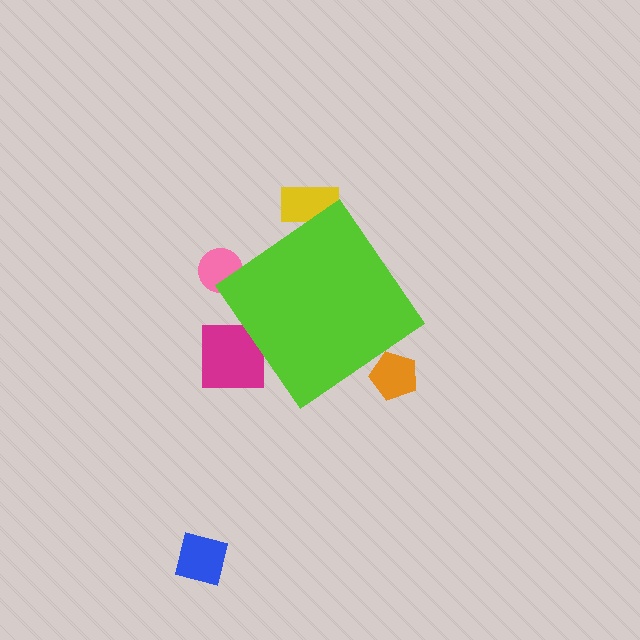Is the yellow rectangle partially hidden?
Yes, the yellow rectangle is partially hidden behind the lime diamond.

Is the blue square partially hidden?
No, the blue square is fully visible.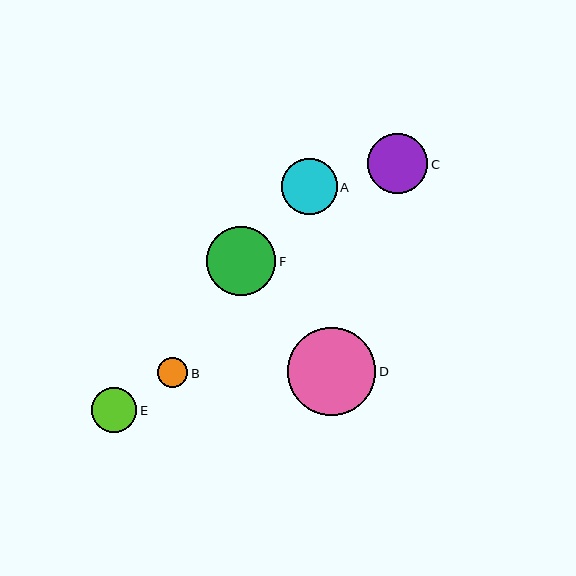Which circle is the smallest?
Circle B is the smallest with a size of approximately 30 pixels.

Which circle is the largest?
Circle D is the largest with a size of approximately 88 pixels.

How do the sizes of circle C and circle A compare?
Circle C and circle A are approximately the same size.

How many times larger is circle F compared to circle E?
Circle F is approximately 1.5 times the size of circle E.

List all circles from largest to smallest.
From largest to smallest: D, F, C, A, E, B.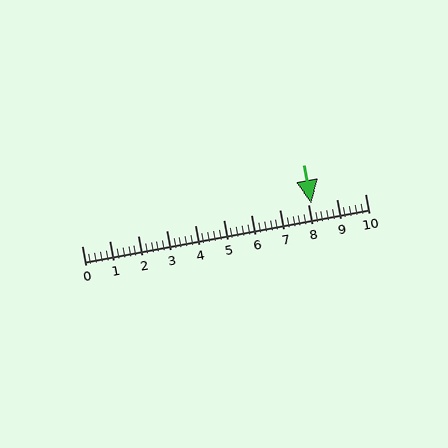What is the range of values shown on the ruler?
The ruler shows values from 0 to 10.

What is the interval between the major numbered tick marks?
The major tick marks are spaced 1 units apart.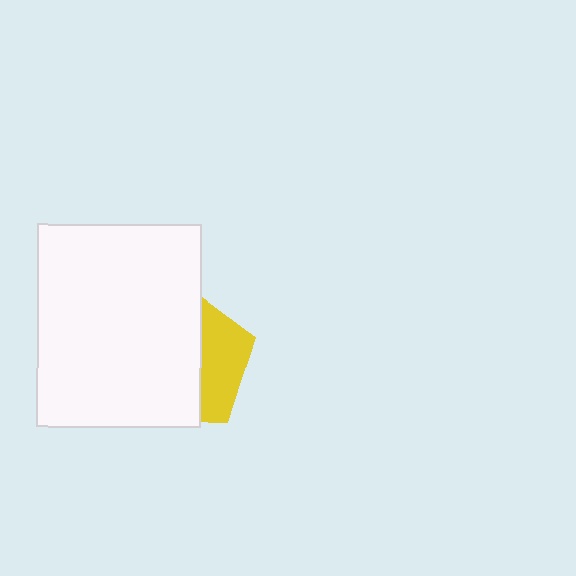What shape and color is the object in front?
The object in front is a white rectangle.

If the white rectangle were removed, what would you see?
You would see the complete yellow pentagon.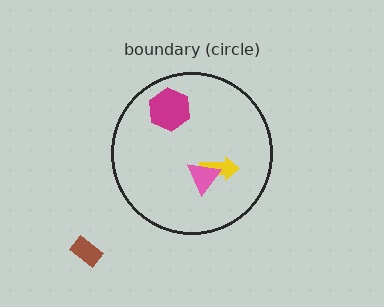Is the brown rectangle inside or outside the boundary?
Outside.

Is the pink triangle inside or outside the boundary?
Inside.